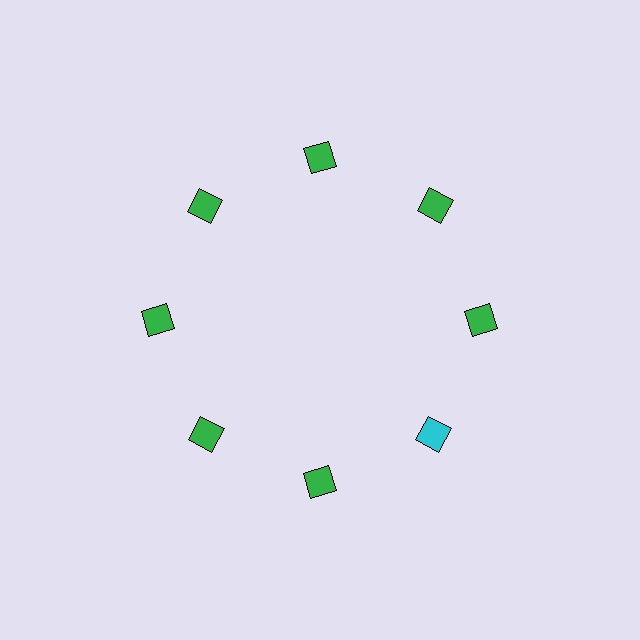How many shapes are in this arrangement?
There are 8 shapes arranged in a ring pattern.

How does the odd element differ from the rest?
It has a different color: cyan instead of green.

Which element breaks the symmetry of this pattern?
The cyan square at roughly the 4 o'clock position breaks the symmetry. All other shapes are green squares.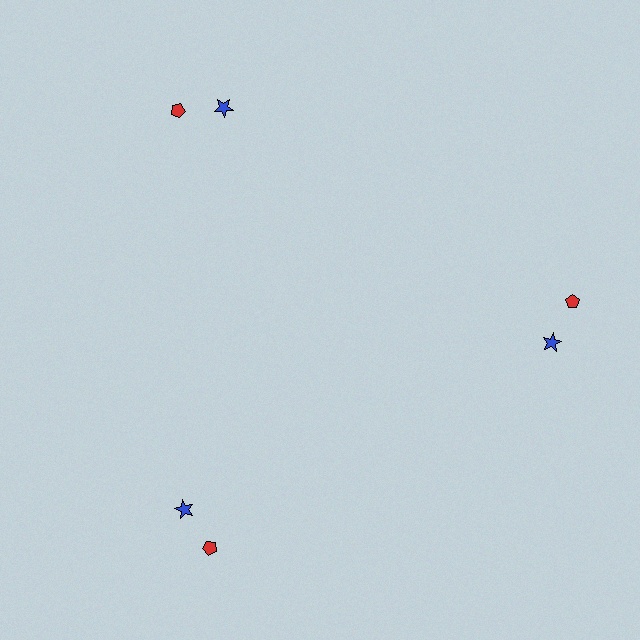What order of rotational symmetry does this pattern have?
This pattern has 3-fold rotational symmetry.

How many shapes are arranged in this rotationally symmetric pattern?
There are 6 shapes, arranged in 3 groups of 2.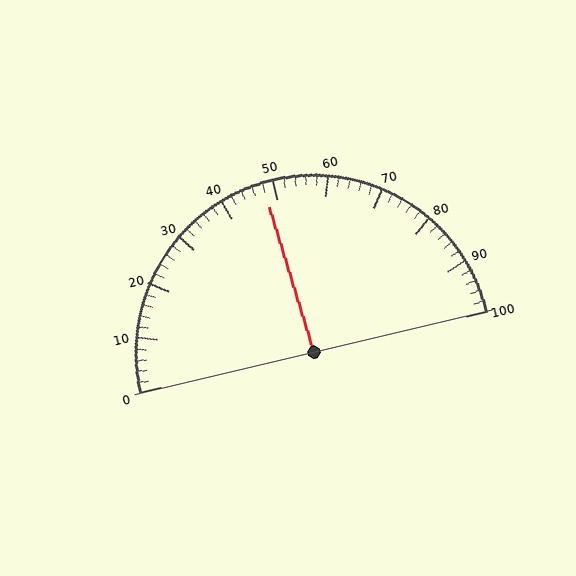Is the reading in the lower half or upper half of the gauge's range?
The reading is in the lower half of the range (0 to 100).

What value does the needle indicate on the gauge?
The needle indicates approximately 48.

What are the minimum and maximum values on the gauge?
The gauge ranges from 0 to 100.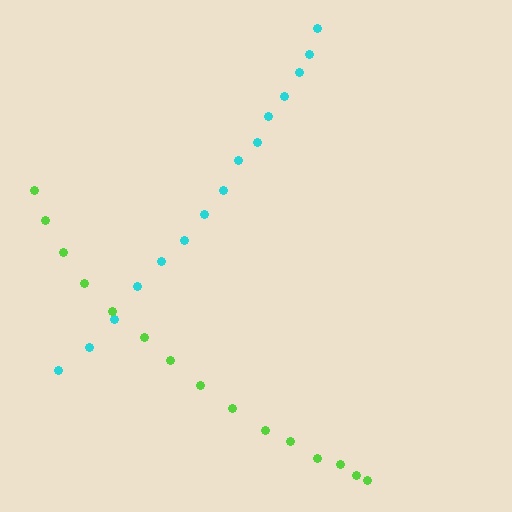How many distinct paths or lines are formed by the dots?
There are 2 distinct paths.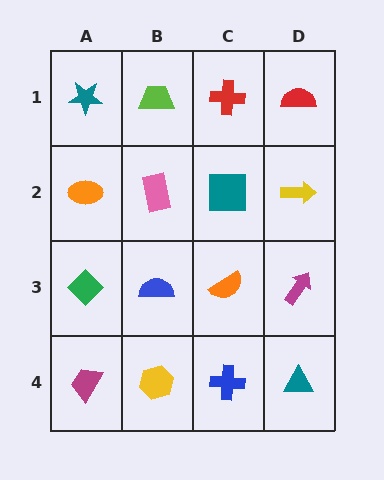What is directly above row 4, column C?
An orange semicircle.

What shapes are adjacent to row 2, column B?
A lime trapezoid (row 1, column B), a blue semicircle (row 3, column B), an orange ellipse (row 2, column A), a teal square (row 2, column C).